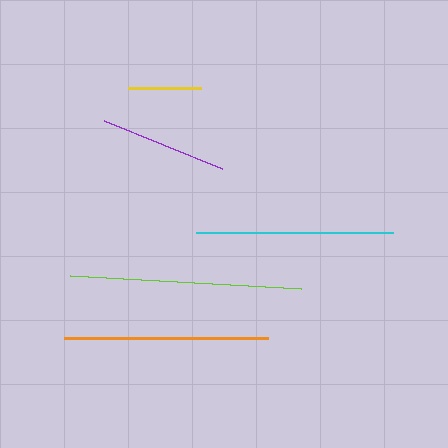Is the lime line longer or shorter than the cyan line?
The lime line is longer than the cyan line.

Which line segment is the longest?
The lime line is the longest at approximately 231 pixels.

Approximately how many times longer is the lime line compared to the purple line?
The lime line is approximately 1.8 times the length of the purple line.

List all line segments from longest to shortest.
From longest to shortest: lime, orange, cyan, purple, yellow.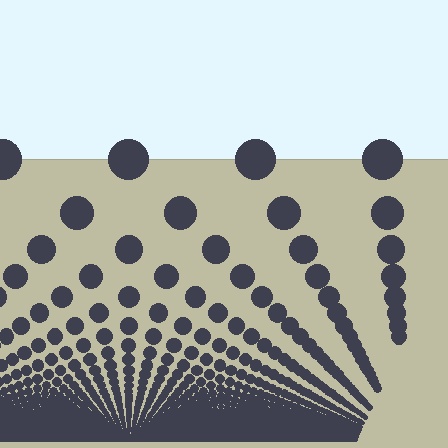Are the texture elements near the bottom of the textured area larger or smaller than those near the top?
Smaller. The gradient is inverted — elements near the bottom are smaller and denser.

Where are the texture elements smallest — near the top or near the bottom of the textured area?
Near the bottom.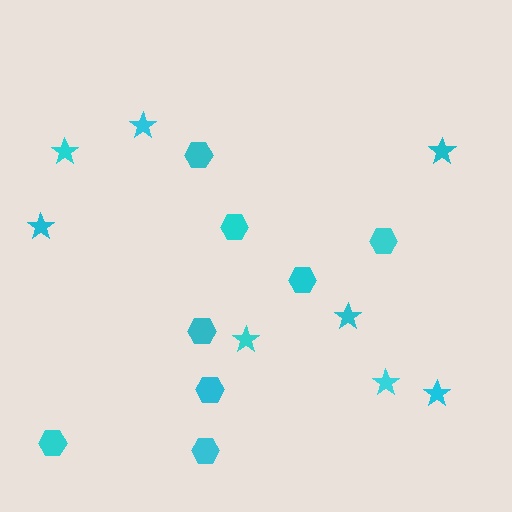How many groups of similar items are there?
There are 2 groups: one group of hexagons (8) and one group of stars (8).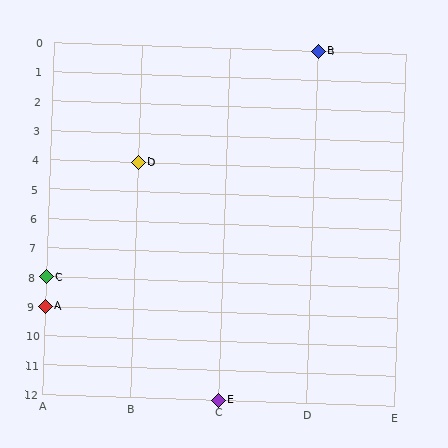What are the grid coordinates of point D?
Point D is at grid coordinates (B, 4).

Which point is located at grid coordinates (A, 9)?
Point A is at (A, 9).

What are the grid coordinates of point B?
Point B is at grid coordinates (D, 0).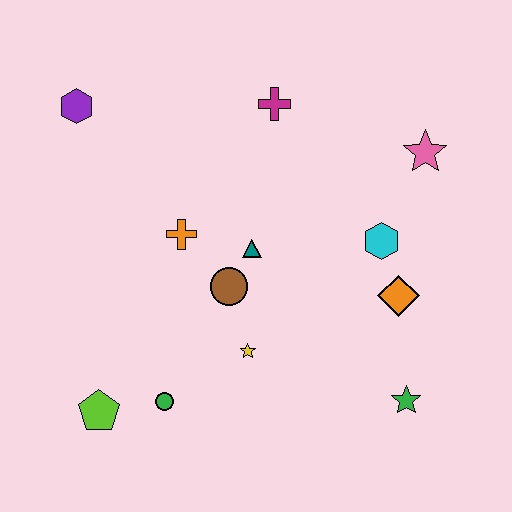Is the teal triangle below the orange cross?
Yes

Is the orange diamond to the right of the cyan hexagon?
Yes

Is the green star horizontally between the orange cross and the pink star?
Yes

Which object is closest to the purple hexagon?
The orange cross is closest to the purple hexagon.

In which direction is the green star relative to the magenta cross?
The green star is below the magenta cross.